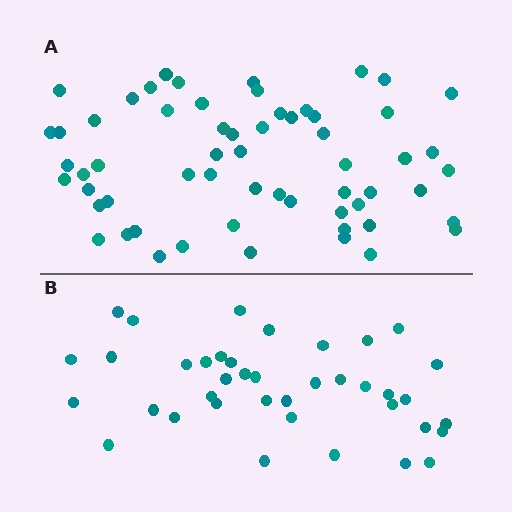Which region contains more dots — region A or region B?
Region A (the top region) has more dots.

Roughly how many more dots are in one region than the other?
Region A has approximately 20 more dots than region B.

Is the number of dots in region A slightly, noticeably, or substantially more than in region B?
Region A has substantially more. The ratio is roughly 1.5 to 1.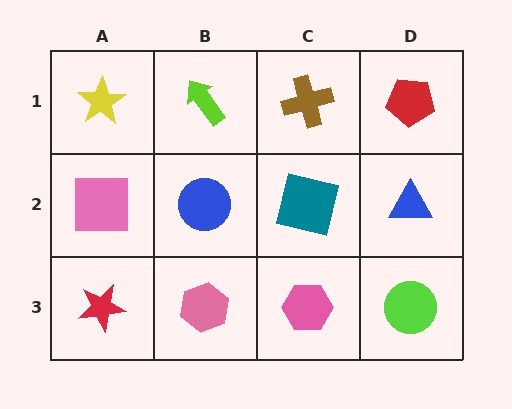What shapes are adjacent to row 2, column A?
A yellow star (row 1, column A), a red star (row 3, column A), a blue circle (row 2, column B).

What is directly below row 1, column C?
A teal square.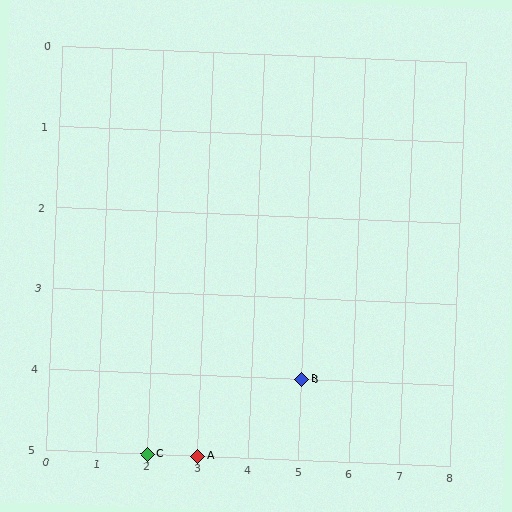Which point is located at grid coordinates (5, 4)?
Point B is at (5, 4).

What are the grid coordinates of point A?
Point A is at grid coordinates (3, 5).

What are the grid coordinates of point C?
Point C is at grid coordinates (2, 5).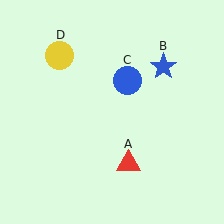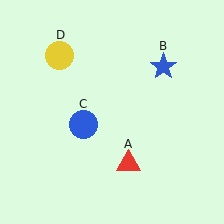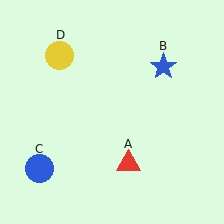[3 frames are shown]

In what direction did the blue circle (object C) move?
The blue circle (object C) moved down and to the left.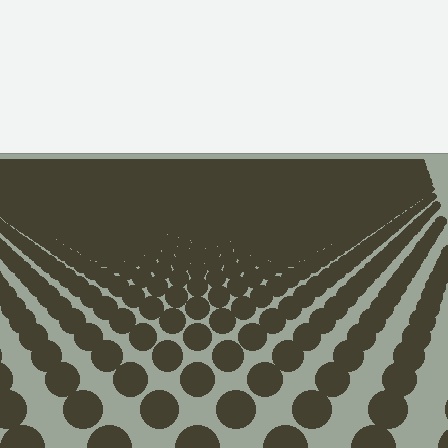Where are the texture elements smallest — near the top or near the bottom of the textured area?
Near the top.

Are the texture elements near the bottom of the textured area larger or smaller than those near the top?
Larger. Near the bottom, elements are closer to the viewer and appear at a bigger on-screen size.